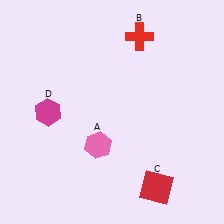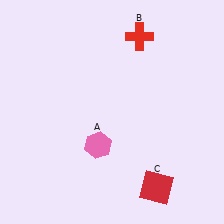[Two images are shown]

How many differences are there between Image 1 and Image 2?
There is 1 difference between the two images.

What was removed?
The magenta hexagon (D) was removed in Image 2.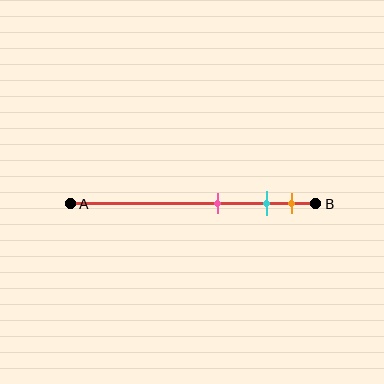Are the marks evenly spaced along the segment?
No, the marks are not evenly spaced.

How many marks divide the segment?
There are 3 marks dividing the segment.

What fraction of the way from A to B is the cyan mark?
The cyan mark is approximately 80% (0.8) of the way from A to B.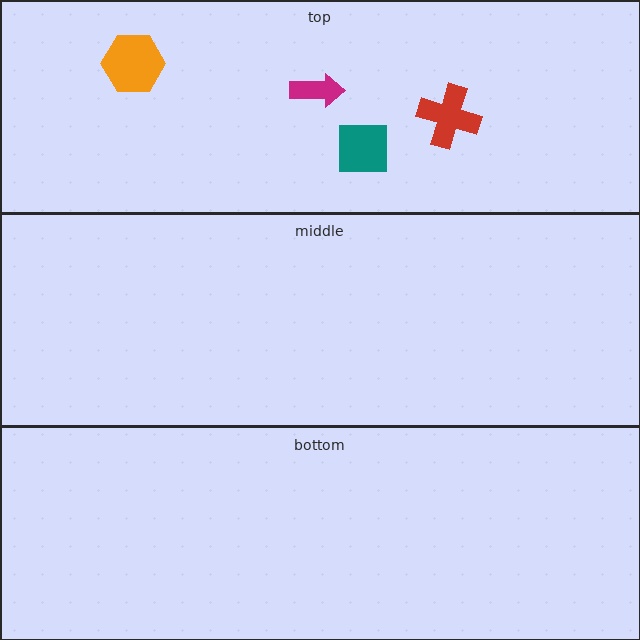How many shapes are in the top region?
4.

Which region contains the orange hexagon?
The top region.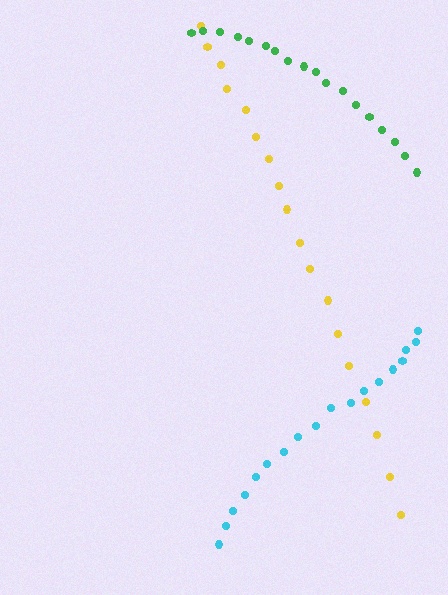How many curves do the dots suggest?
There are 3 distinct paths.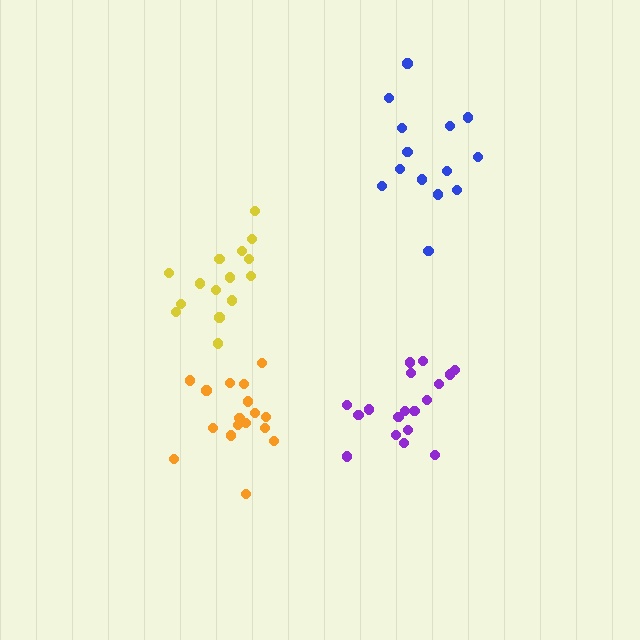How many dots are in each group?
Group 1: 18 dots, Group 2: 17 dots, Group 3: 14 dots, Group 4: 15 dots (64 total).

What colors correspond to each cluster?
The clusters are colored: purple, orange, blue, yellow.